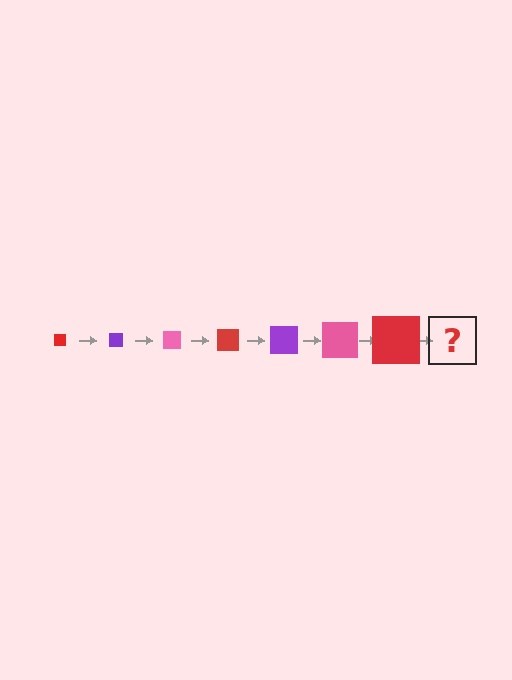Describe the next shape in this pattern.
It should be a purple square, larger than the previous one.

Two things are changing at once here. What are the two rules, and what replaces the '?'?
The two rules are that the square grows larger each step and the color cycles through red, purple, and pink. The '?' should be a purple square, larger than the previous one.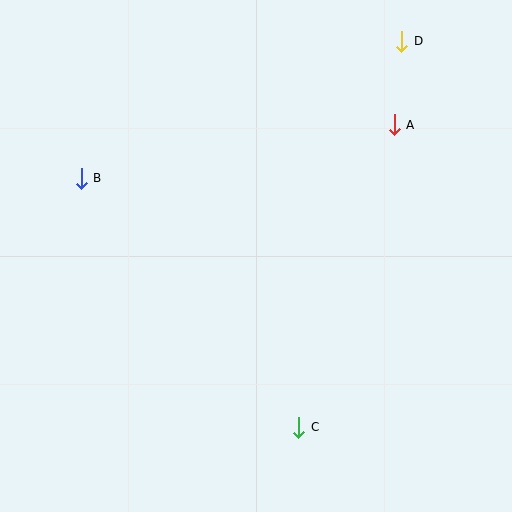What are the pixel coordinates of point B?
Point B is at (81, 178).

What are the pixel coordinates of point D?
Point D is at (402, 41).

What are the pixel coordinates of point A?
Point A is at (394, 125).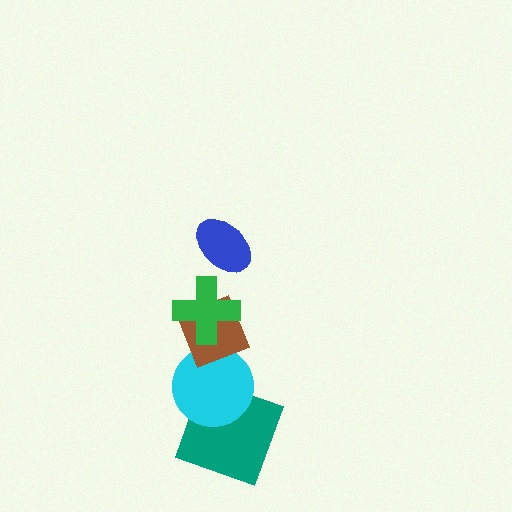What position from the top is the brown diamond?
The brown diamond is 3rd from the top.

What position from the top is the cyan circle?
The cyan circle is 4th from the top.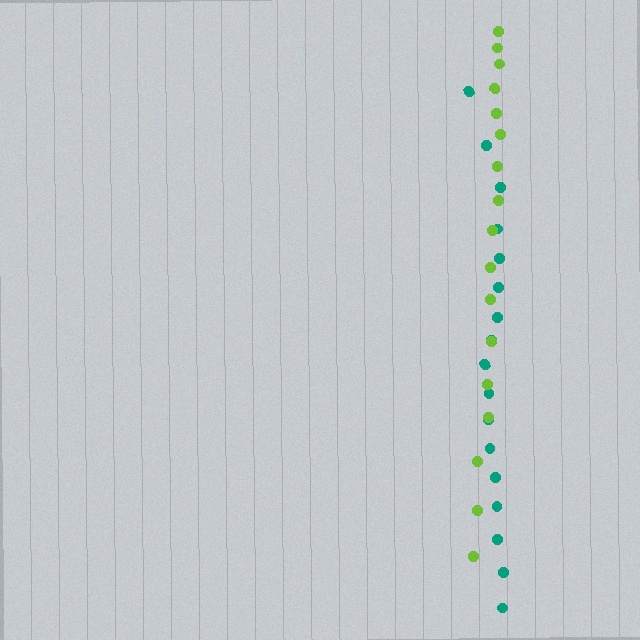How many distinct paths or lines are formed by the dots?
There are 2 distinct paths.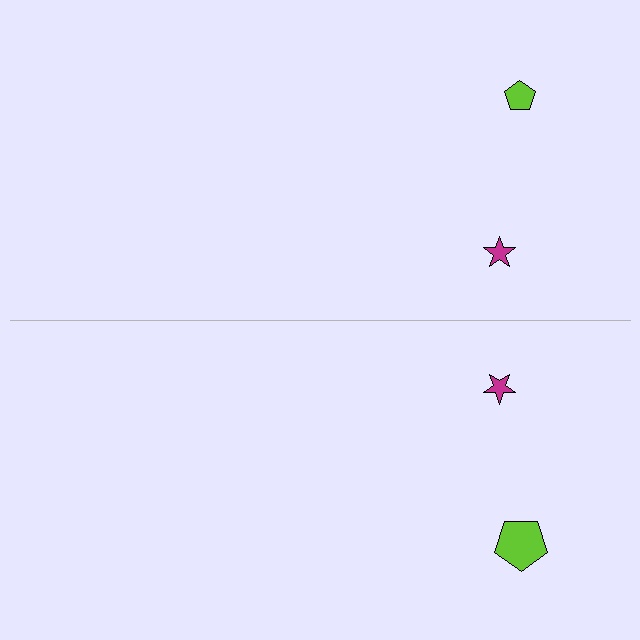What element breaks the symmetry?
The lime pentagon on the bottom side has a different size than its mirror counterpart.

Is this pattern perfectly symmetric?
No, the pattern is not perfectly symmetric. The lime pentagon on the bottom side has a different size than its mirror counterpart.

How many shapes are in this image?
There are 4 shapes in this image.